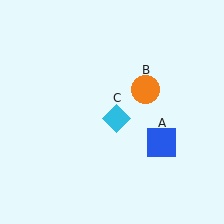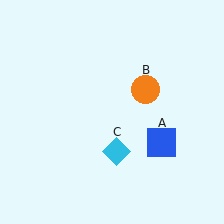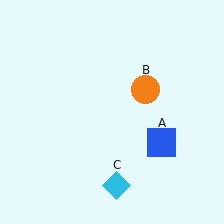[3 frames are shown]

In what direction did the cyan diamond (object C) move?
The cyan diamond (object C) moved down.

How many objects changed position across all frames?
1 object changed position: cyan diamond (object C).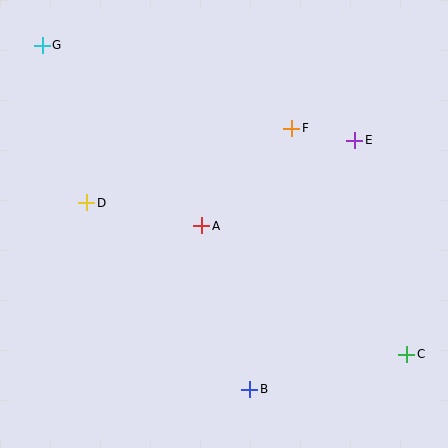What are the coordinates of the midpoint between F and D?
The midpoint between F and D is at (189, 165).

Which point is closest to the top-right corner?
Point E is closest to the top-right corner.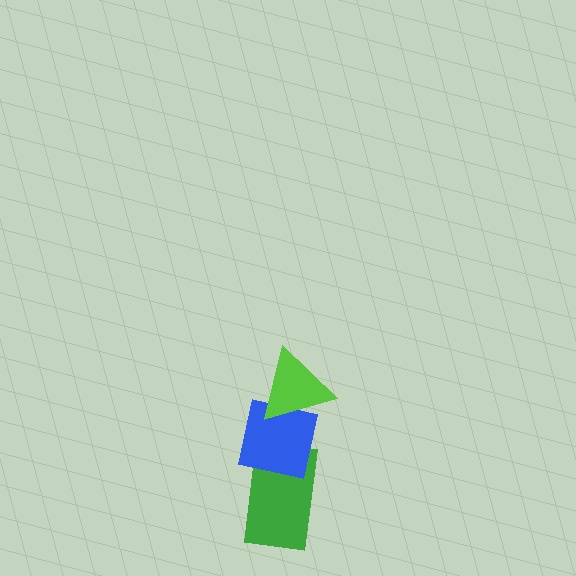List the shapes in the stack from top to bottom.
From top to bottom: the lime triangle, the blue square, the green rectangle.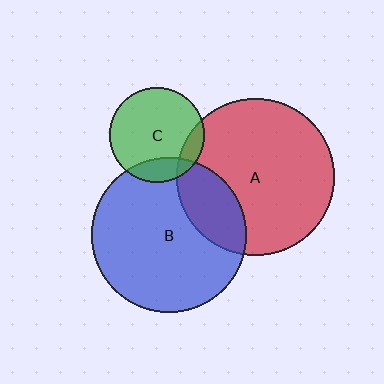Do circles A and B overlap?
Yes.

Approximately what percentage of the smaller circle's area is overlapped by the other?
Approximately 20%.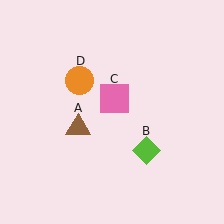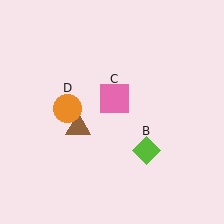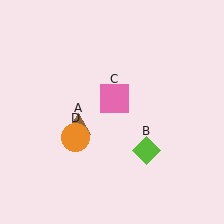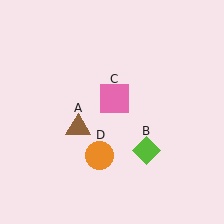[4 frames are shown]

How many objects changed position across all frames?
1 object changed position: orange circle (object D).